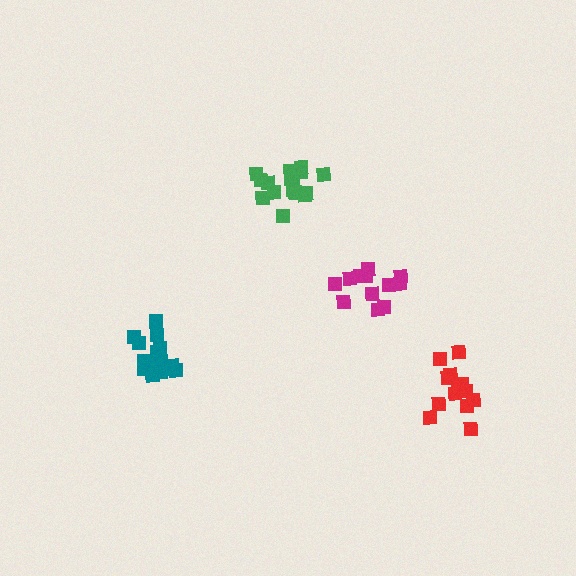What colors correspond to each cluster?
The clusters are colored: magenta, red, green, teal.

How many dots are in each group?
Group 1: 12 dots, Group 2: 13 dots, Group 3: 16 dots, Group 4: 16 dots (57 total).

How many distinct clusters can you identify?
There are 4 distinct clusters.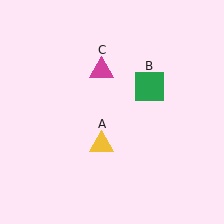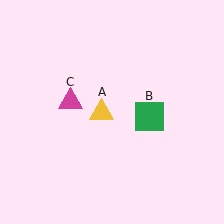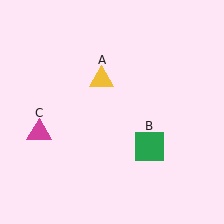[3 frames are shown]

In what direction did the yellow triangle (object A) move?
The yellow triangle (object A) moved up.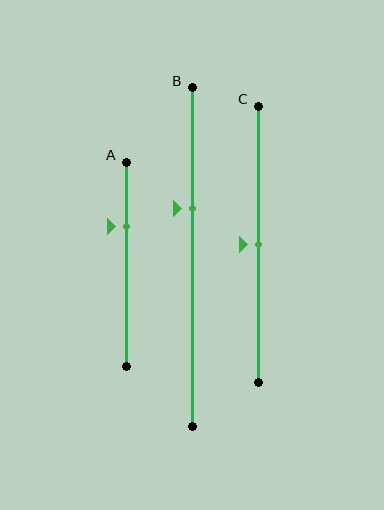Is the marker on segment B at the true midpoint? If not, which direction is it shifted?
No, the marker on segment B is shifted upward by about 14% of the segment length.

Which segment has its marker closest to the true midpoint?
Segment C has its marker closest to the true midpoint.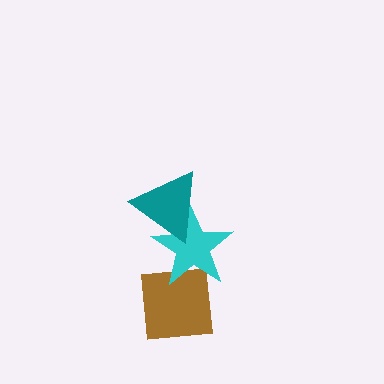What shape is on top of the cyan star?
The teal triangle is on top of the cyan star.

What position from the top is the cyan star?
The cyan star is 2nd from the top.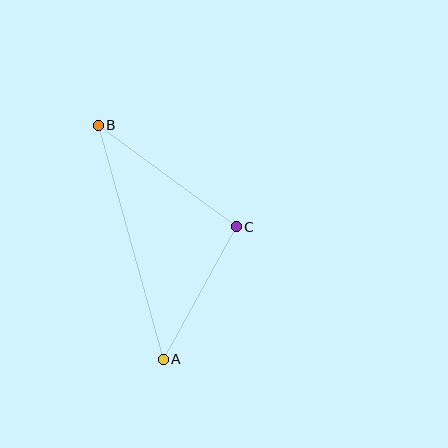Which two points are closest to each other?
Points A and C are closest to each other.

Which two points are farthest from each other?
Points A and B are farthest from each other.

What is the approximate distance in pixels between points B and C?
The distance between B and C is approximately 171 pixels.